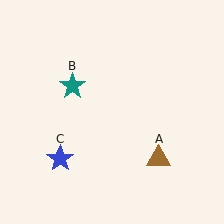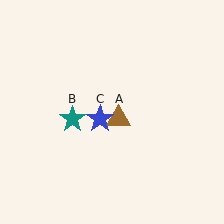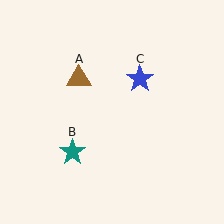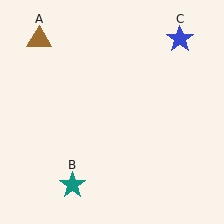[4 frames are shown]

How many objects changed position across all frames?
3 objects changed position: brown triangle (object A), teal star (object B), blue star (object C).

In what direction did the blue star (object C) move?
The blue star (object C) moved up and to the right.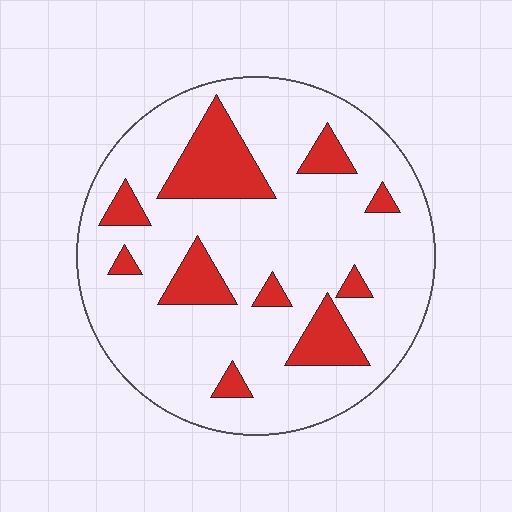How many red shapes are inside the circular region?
10.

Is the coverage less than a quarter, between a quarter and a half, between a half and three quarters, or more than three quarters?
Less than a quarter.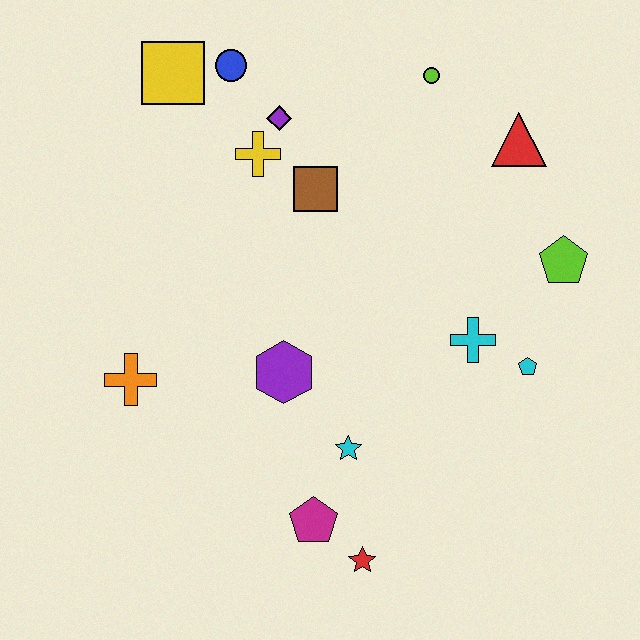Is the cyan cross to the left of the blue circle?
No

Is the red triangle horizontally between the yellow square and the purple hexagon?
No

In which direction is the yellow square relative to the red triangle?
The yellow square is to the left of the red triangle.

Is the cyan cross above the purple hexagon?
Yes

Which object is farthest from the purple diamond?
The red star is farthest from the purple diamond.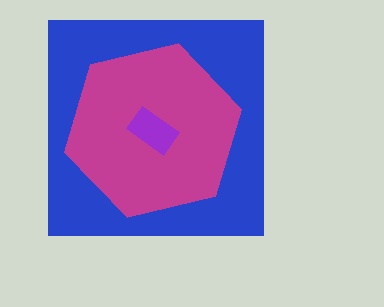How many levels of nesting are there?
3.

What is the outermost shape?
The blue square.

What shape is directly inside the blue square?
The magenta hexagon.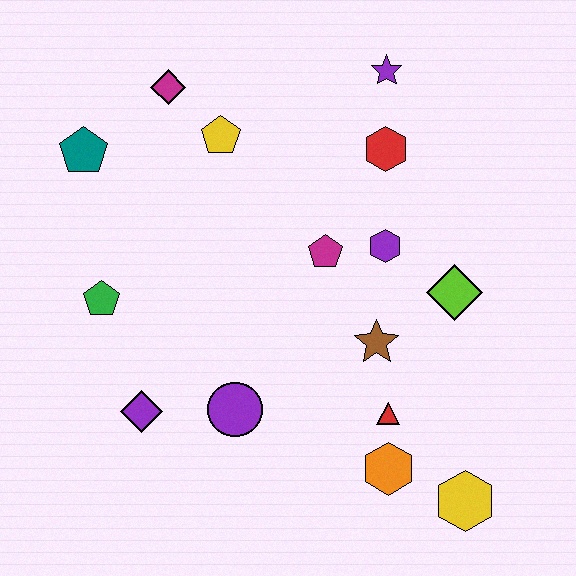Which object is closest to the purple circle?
The purple diamond is closest to the purple circle.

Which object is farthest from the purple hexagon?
The teal pentagon is farthest from the purple hexagon.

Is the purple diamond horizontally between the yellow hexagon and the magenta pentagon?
No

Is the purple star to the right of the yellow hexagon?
No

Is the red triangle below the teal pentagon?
Yes